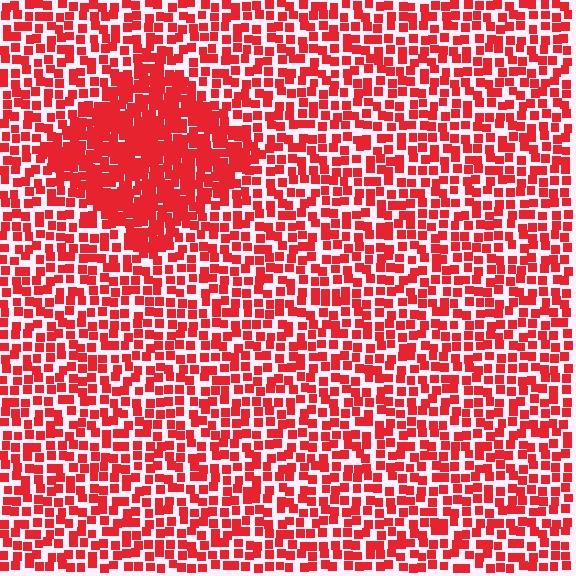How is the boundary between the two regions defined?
The boundary is defined by a change in element density (approximately 2.0x ratio). All elements are the same color, size, and shape.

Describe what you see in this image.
The image contains small red elements arranged at two different densities. A diamond-shaped region is visible where the elements are more densely packed than the surrounding area.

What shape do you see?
I see a diamond.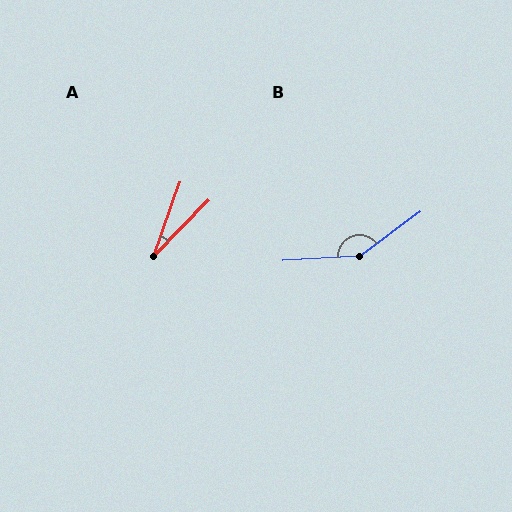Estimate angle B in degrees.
Approximately 146 degrees.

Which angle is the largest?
B, at approximately 146 degrees.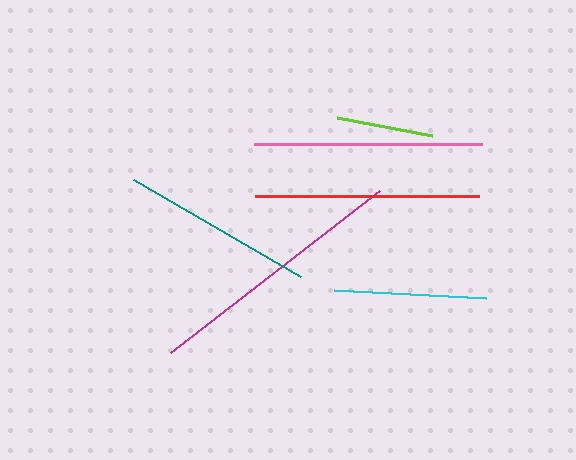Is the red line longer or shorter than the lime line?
The red line is longer than the lime line.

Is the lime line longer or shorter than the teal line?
The teal line is longer than the lime line.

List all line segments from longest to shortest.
From longest to shortest: magenta, pink, red, teal, cyan, lime.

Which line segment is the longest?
The magenta line is the longest at approximately 265 pixels.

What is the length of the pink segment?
The pink segment is approximately 228 pixels long.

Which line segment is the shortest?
The lime line is the shortest at approximately 96 pixels.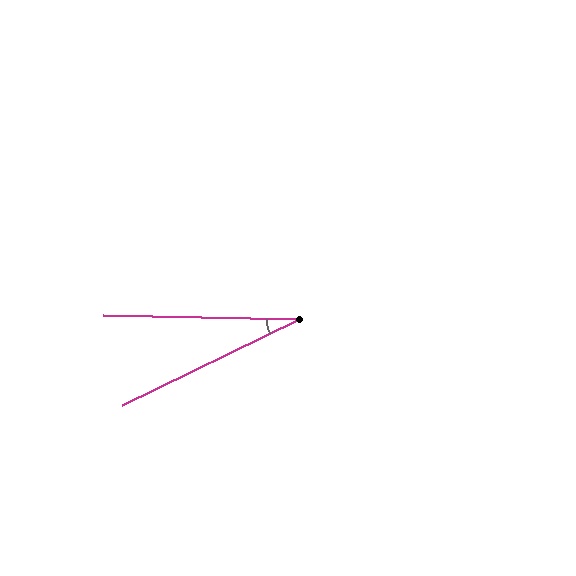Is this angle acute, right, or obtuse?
It is acute.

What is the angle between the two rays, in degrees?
Approximately 27 degrees.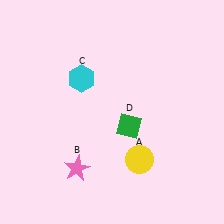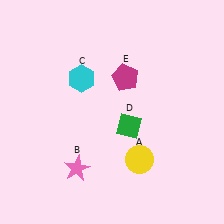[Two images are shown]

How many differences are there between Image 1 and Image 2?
There is 1 difference between the two images.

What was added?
A magenta pentagon (E) was added in Image 2.